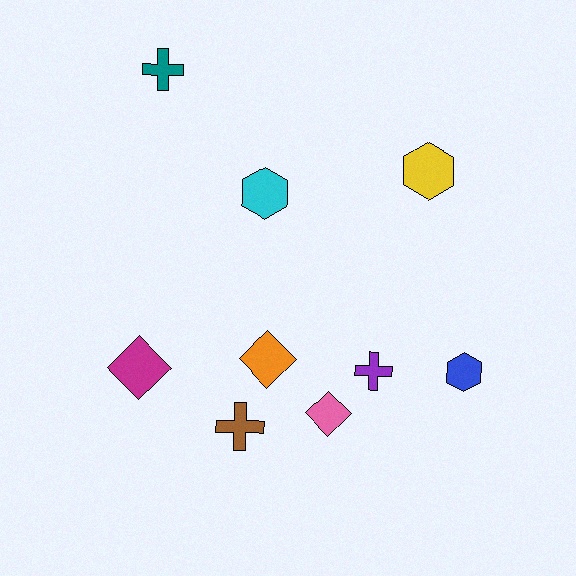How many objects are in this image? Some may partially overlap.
There are 9 objects.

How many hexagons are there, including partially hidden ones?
There are 3 hexagons.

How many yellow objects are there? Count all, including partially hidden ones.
There is 1 yellow object.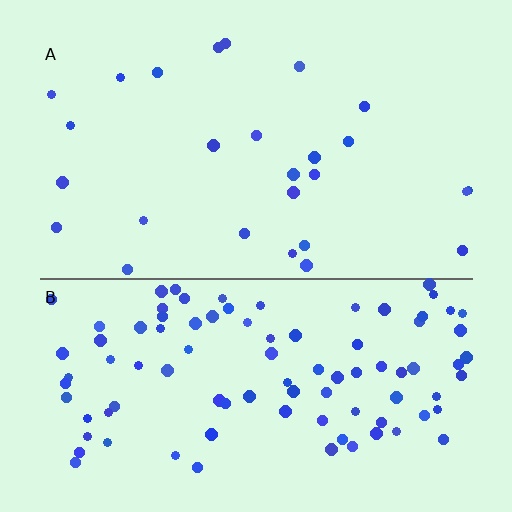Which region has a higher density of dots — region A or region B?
B (the bottom).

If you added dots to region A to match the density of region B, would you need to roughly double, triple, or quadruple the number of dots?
Approximately quadruple.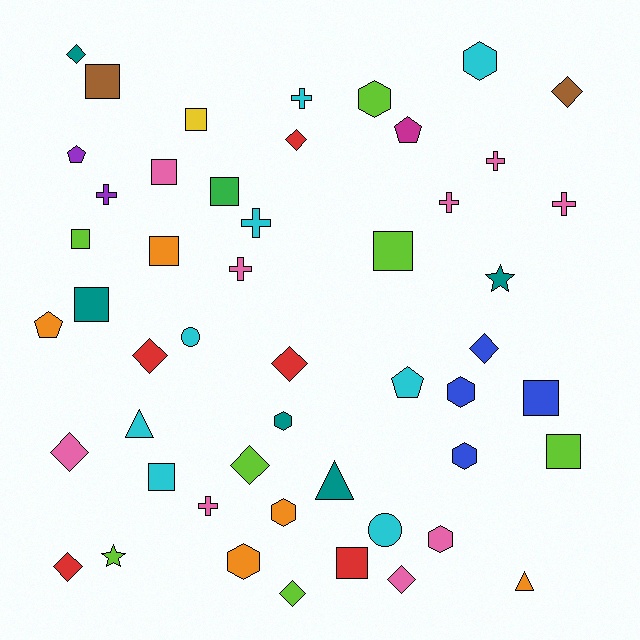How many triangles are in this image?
There are 3 triangles.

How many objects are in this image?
There are 50 objects.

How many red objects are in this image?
There are 5 red objects.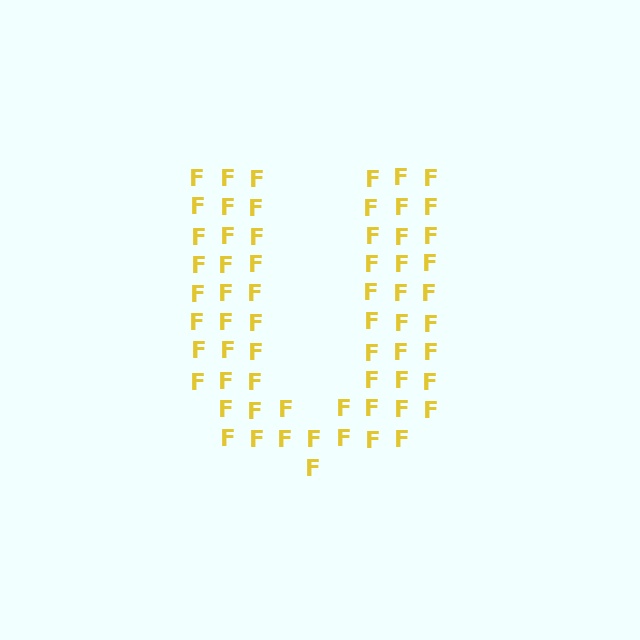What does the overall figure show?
The overall figure shows the letter U.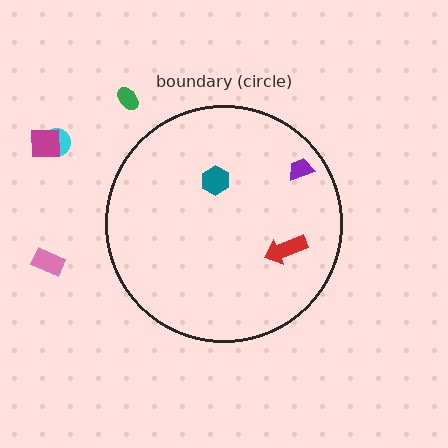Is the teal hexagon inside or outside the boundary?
Inside.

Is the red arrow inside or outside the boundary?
Inside.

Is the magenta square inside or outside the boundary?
Outside.